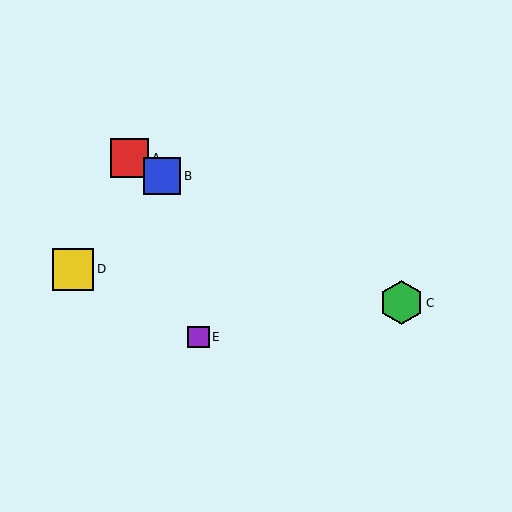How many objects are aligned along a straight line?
3 objects (A, B, C) are aligned along a straight line.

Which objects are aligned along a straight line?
Objects A, B, C are aligned along a straight line.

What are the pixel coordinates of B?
Object B is at (162, 176).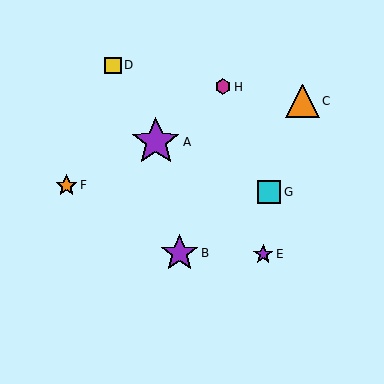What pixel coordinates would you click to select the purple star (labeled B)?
Click at (179, 253) to select the purple star B.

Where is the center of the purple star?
The center of the purple star is at (179, 253).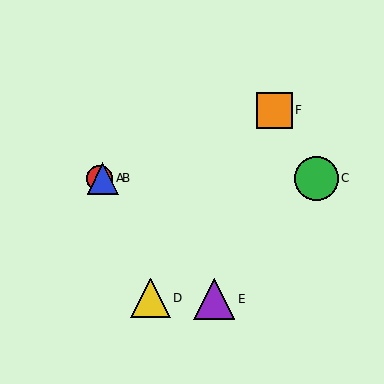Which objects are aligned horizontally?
Objects A, B, C are aligned horizontally.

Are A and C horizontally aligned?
Yes, both are at y≈178.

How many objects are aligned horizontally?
3 objects (A, B, C) are aligned horizontally.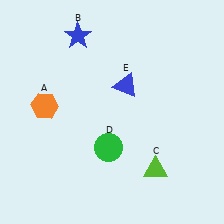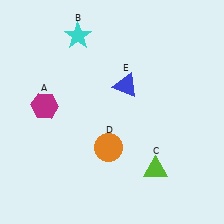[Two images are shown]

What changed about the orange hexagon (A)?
In Image 1, A is orange. In Image 2, it changed to magenta.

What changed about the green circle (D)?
In Image 1, D is green. In Image 2, it changed to orange.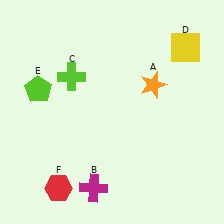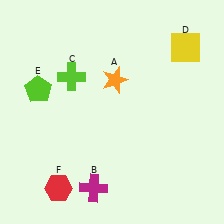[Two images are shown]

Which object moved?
The orange star (A) moved left.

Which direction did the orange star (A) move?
The orange star (A) moved left.